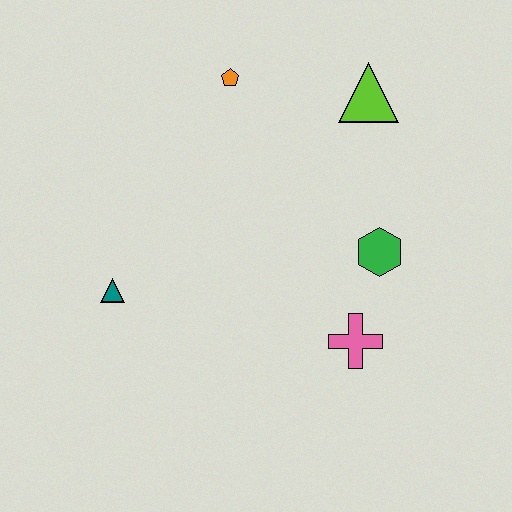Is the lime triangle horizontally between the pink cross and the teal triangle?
No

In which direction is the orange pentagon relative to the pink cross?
The orange pentagon is above the pink cross.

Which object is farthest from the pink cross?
The orange pentagon is farthest from the pink cross.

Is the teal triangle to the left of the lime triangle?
Yes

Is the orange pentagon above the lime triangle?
Yes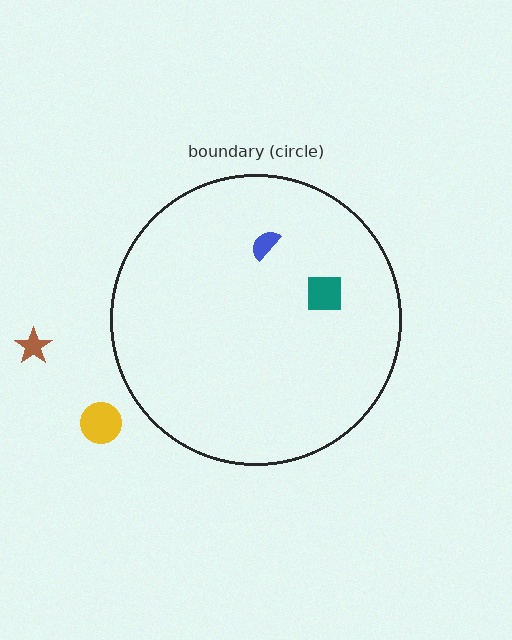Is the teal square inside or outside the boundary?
Inside.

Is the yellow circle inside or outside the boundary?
Outside.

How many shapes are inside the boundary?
2 inside, 2 outside.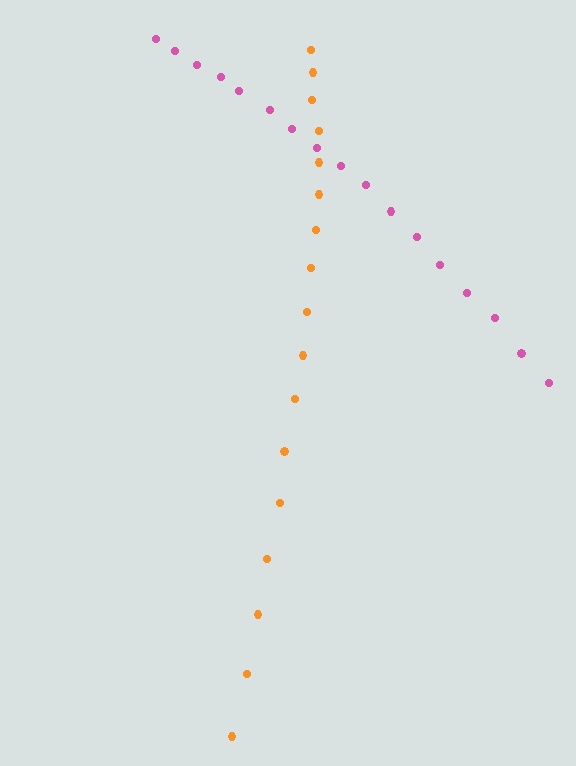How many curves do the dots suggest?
There are 2 distinct paths.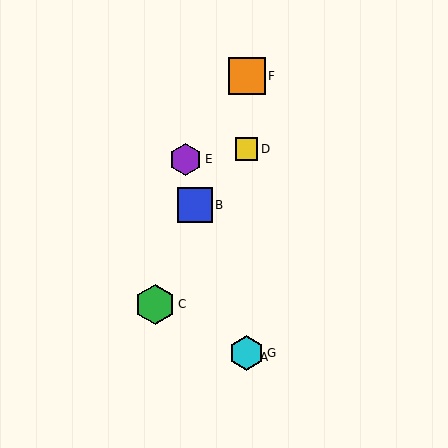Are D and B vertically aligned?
No, D is at x≈247 and B is at x≈195.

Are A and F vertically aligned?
Yes, both are at x≈247.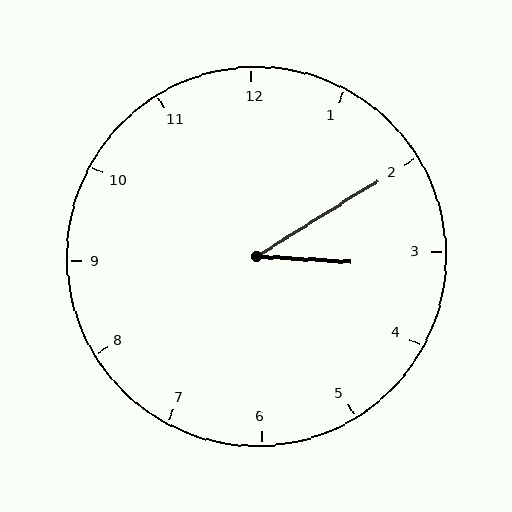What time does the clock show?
3:10.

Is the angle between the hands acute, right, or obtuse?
It is acute.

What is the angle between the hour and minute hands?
Approximately 35 degrees.